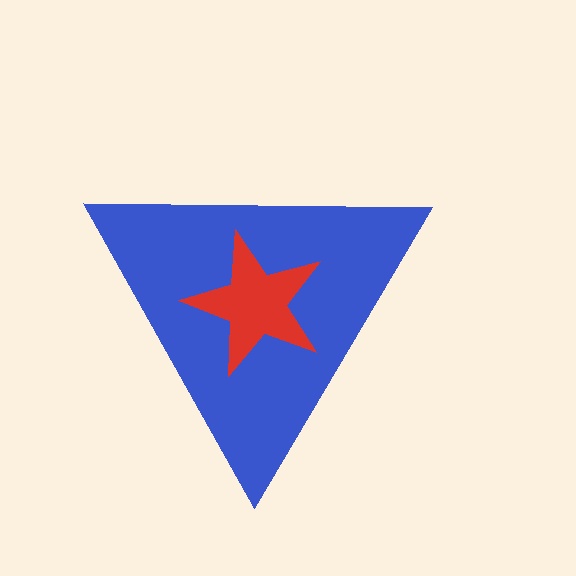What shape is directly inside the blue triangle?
The red star.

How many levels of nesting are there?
2.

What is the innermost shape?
The red star.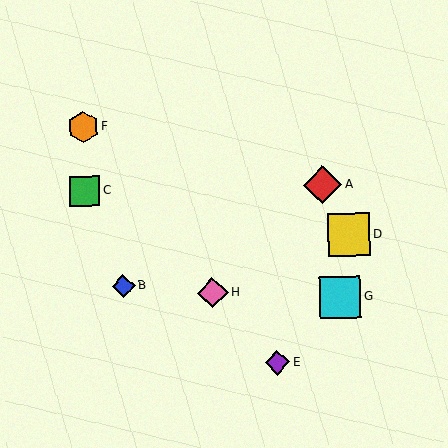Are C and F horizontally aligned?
No, C is at y≈191 and F is at y≈127.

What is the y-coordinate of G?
Object G is at y≈297.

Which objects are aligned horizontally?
Objects A, C are aligned horizontally.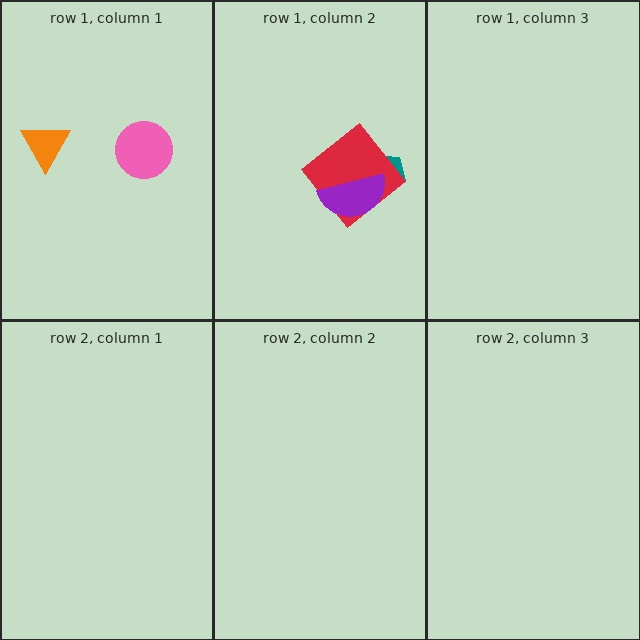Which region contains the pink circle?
The row 1, column 1 region.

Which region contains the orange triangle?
The row 1, column 1 region.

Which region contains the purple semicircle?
The row 1, column 2 region.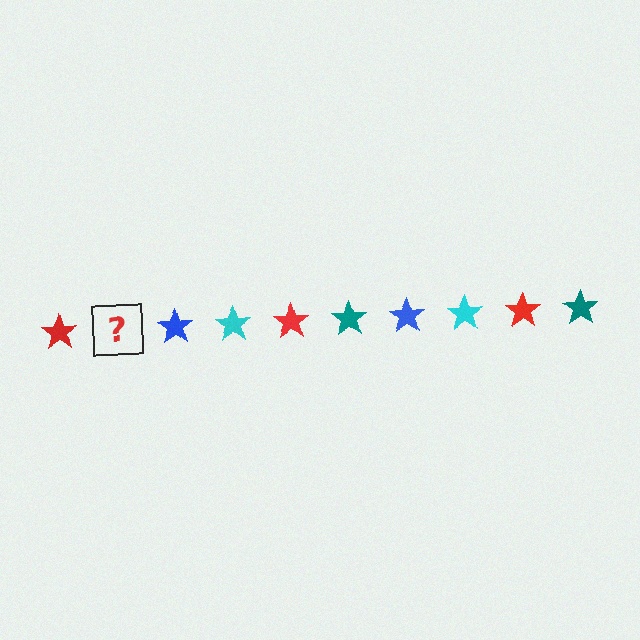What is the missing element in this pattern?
The missing element is a teal star.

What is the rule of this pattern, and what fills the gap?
The rule is that the pattern cycles through red, teal, blue, cyan stars. The gap should be filled with a teal star.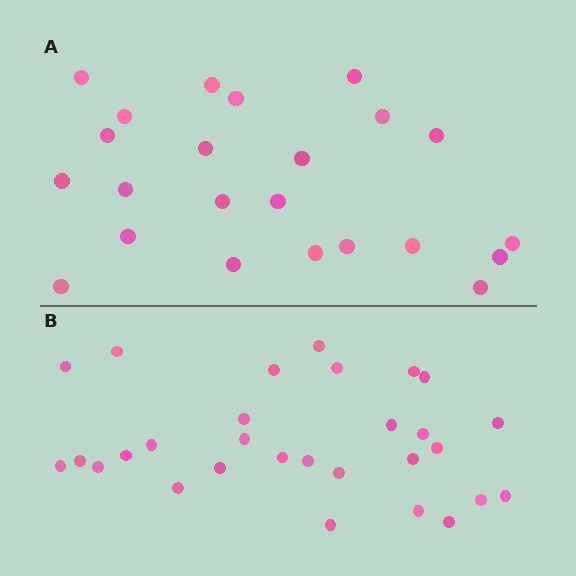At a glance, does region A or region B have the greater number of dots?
Region B (the bottom region) has more dots.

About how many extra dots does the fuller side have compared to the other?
Region B has about 6 more dots than region A.